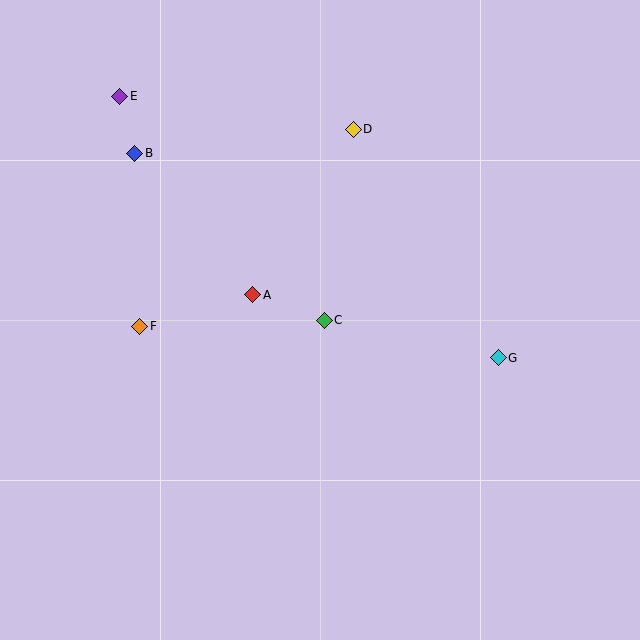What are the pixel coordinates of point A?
Point A is at (253, 295).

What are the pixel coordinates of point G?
Point G is at (498, 358).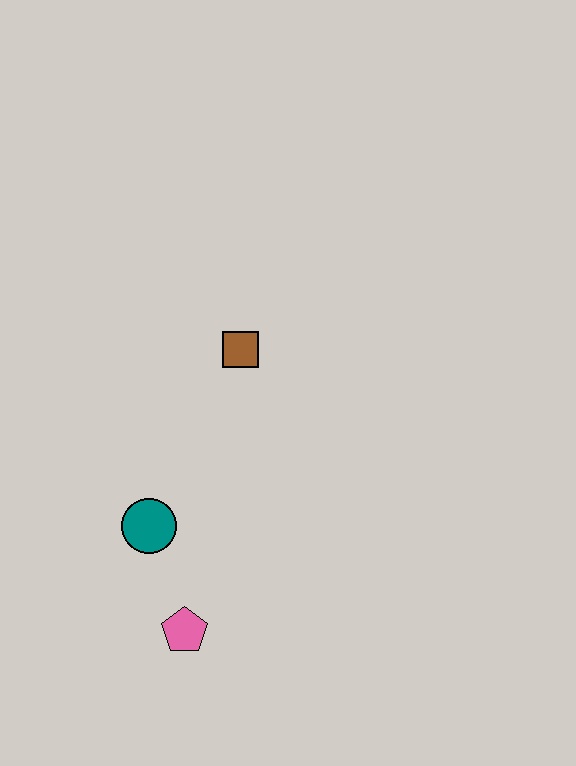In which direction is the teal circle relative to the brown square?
The teal circle is below the brown square.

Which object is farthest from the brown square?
The pink pentagon is farthest from the brown square.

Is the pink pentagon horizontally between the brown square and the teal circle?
Yes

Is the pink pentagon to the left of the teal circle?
No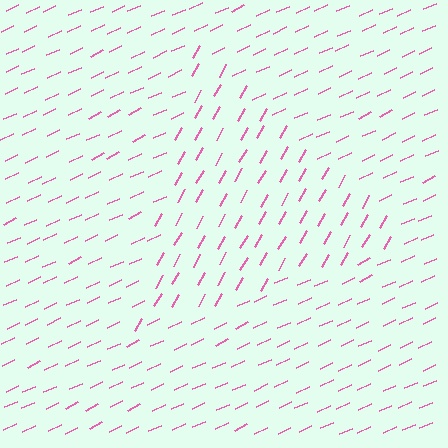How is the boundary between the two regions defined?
The boundary is defined purely by a change in line orientation (approximately 35 degrees difference). All lines are the same color and thickness.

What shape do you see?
I see a triangle.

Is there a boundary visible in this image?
Yes, there is a texture boundary formed by a change in line orientation.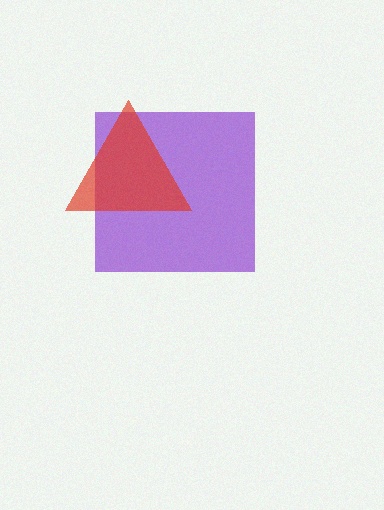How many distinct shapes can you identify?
There are 2 distinct shapes: a purple square, a red triangle.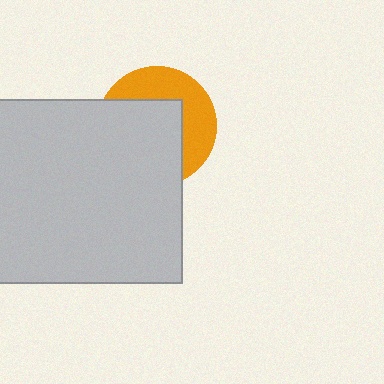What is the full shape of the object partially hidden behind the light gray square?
The partially hidden object is an orange circle.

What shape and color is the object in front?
The object in front is a light gray square.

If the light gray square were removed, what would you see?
You would see the complete orange circle.